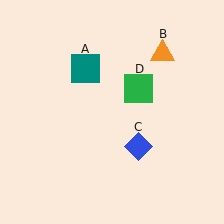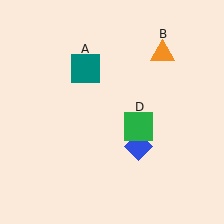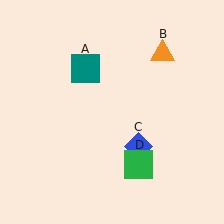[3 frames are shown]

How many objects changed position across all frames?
1 object changed position: green square (object D).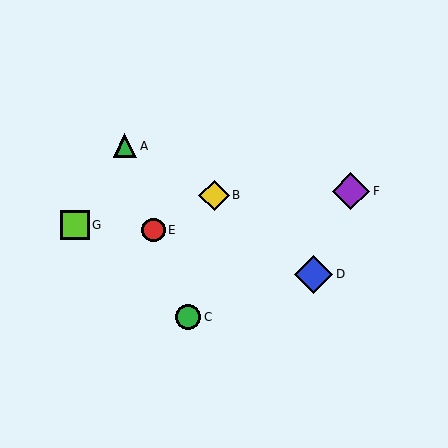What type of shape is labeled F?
Shape F is a purple diamond.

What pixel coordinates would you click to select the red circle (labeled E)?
Click at (154, 230) to select the red circle E.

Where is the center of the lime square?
The center of the lime square is at (75, 225).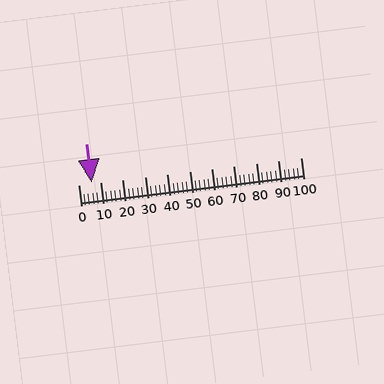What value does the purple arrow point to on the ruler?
The purple arrow points to approximately 6.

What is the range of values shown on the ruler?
The ruler shows values from 0 to 100.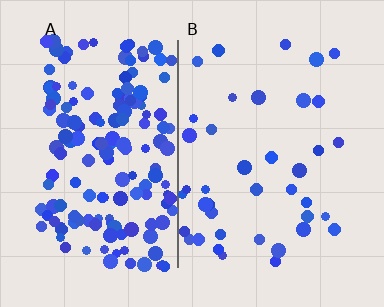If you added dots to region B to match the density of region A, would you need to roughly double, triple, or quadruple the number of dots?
Approximately quadruple.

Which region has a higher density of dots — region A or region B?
A (the left).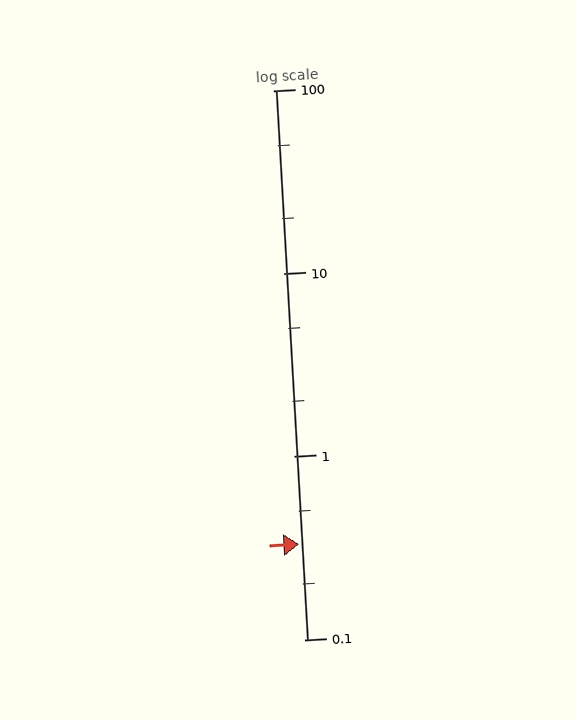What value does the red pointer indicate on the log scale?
The pointer indicates approximately 0.33.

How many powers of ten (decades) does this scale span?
The scale spans 3 decades, from 0.1 to 100.